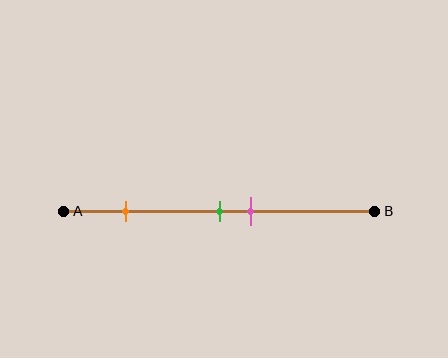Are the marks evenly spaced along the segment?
No, the marks are not evenly spaced.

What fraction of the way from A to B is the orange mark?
The orange mark is approximately 20% (0.2) of the way from A to B.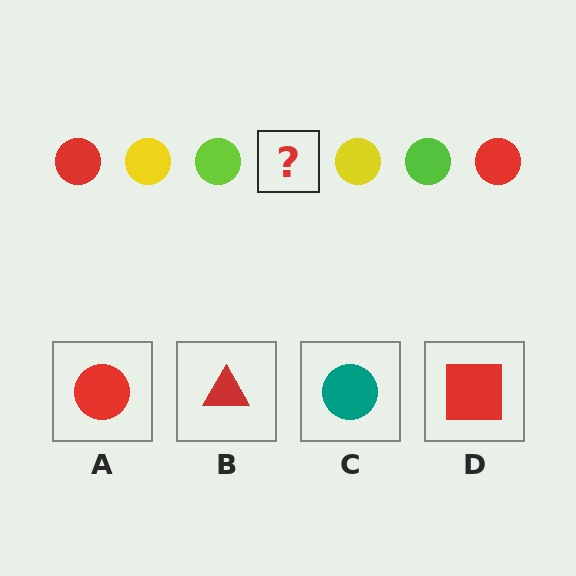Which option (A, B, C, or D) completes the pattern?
A.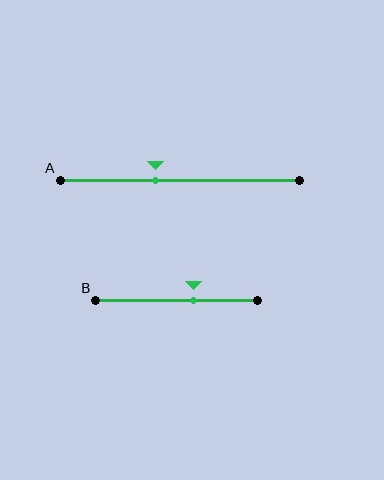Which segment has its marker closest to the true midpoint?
Segment B has its marker closest to the true midpoint.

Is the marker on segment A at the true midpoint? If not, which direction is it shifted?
No, the marker on segment A is shifted to the left by about 10% of the segment length.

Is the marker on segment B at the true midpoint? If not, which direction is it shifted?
No, the marker on segment B is shifted to the right by about 10% of the segment length.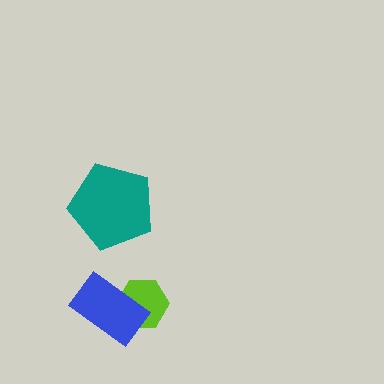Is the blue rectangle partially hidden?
No, no other shape covers it.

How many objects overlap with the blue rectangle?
1 object overlaps with the blue rectangle.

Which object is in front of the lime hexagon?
The blue rectangle is in front of the lime hexagon.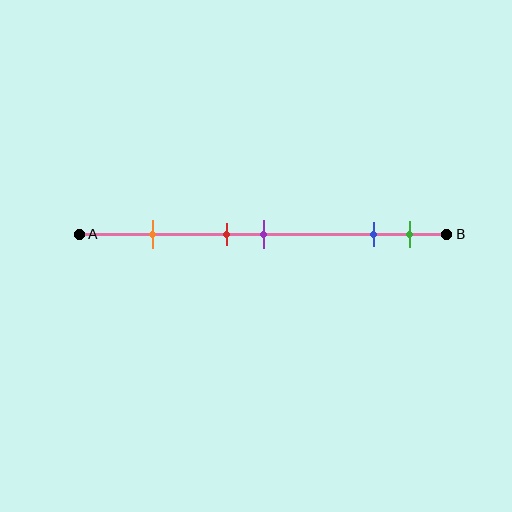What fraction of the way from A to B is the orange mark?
The orange mark is approximately 20% (0.2) of the way from A to B.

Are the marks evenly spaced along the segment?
No, the marks are not evenly spaced.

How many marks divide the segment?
There are 5 marks dividing the segment.